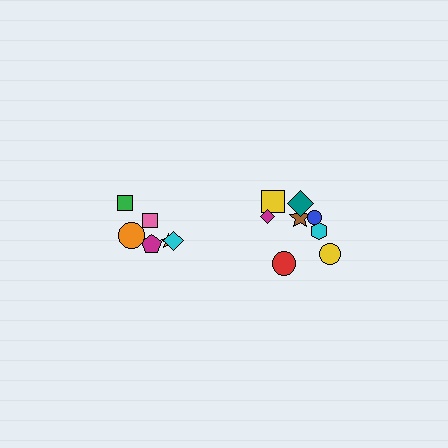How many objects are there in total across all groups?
There are 14 objects.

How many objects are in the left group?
There are 6 objects.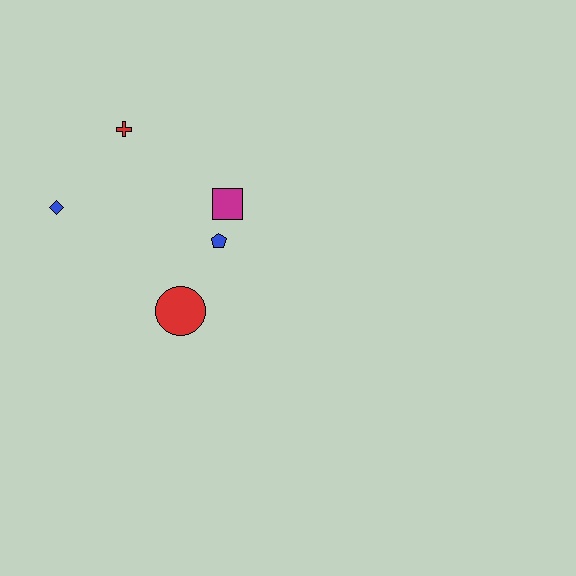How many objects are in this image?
There are 5 objects.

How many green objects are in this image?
There are no green objects.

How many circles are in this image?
There is 1 circle.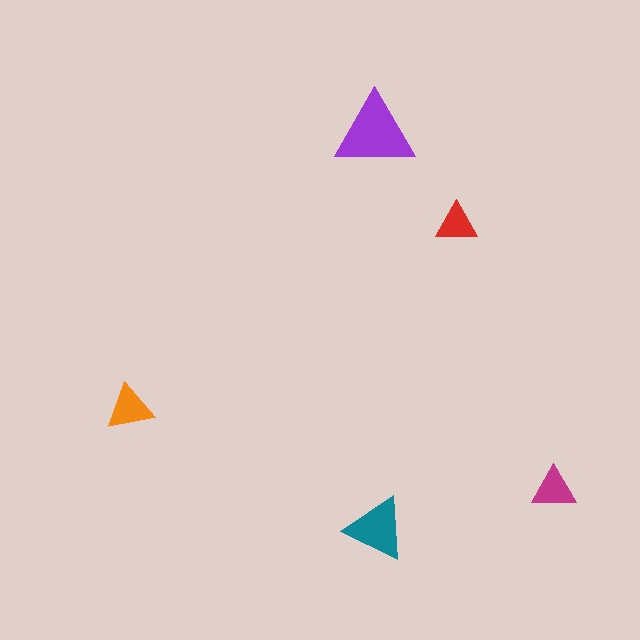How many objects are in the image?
There are 5 objects in the image.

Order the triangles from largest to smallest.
the purple one, the teal one, the orange one, the magenta one, the red one.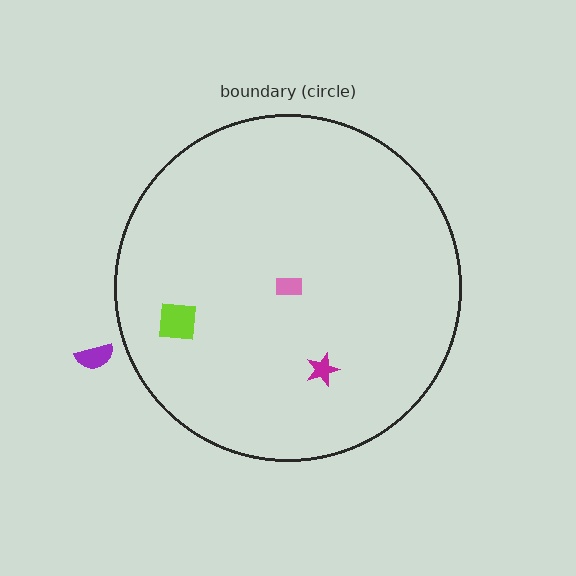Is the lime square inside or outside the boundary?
Inside.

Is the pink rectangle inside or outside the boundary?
Inside.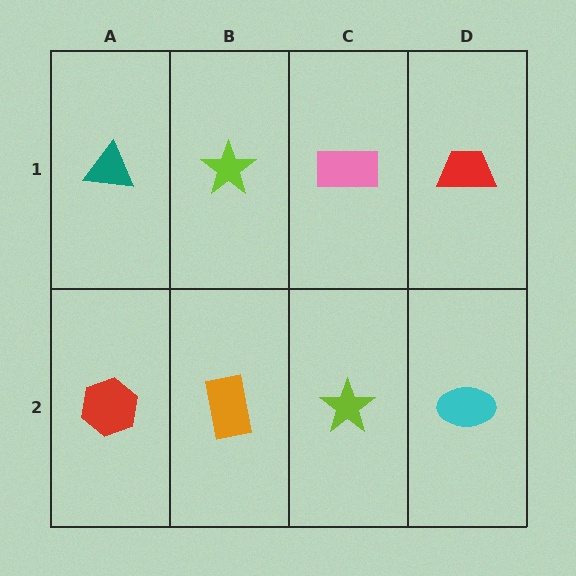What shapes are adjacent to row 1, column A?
A red hexagon (row 2, column A), a lime star (row 1, column B).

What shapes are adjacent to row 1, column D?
A cyan ellipse (row 2, column D), a pink rectangle (row 1, column C).